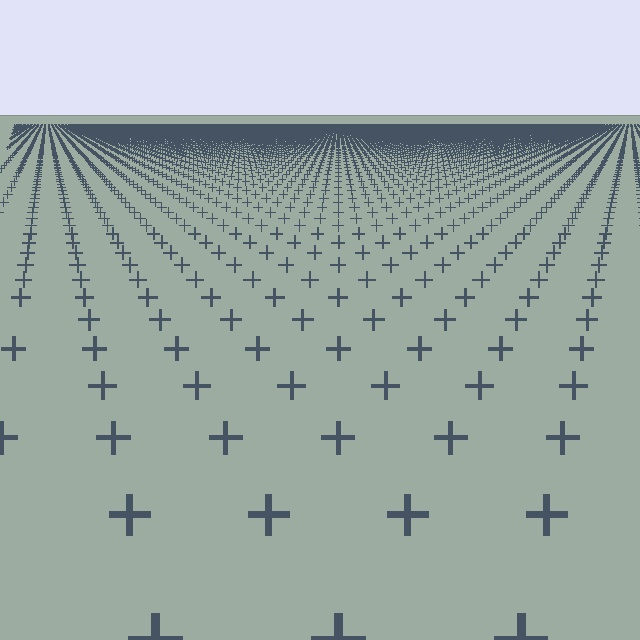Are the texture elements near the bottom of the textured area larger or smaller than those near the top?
Larger. Near the bottom, elements are closer to the viewer and appear at a bigger on-screen size.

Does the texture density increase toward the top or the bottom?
Density increases toward the top.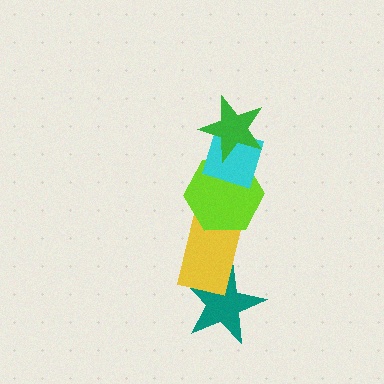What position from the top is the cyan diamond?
The cyan diamond is 2nd from the top.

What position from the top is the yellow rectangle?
The yellow rectangle is 4th from the top.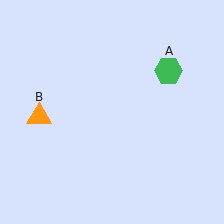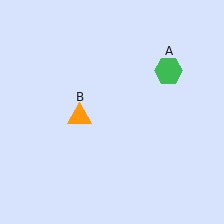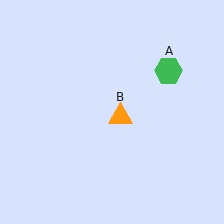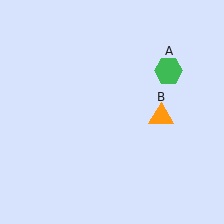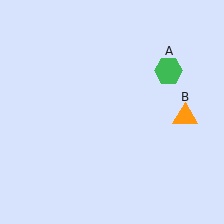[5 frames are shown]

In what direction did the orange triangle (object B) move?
The orange triangle (object B) moved right.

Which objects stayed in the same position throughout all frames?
Green hexagon (object A) remained stationary.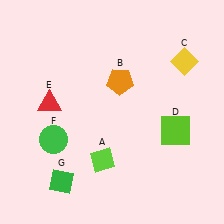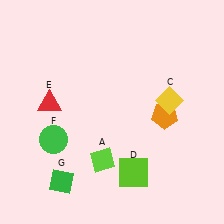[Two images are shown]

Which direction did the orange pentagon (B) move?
The orange pentagon (B) moved right.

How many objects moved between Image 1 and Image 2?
3 objects moved between the two images.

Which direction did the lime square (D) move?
The lime square (D) moved down.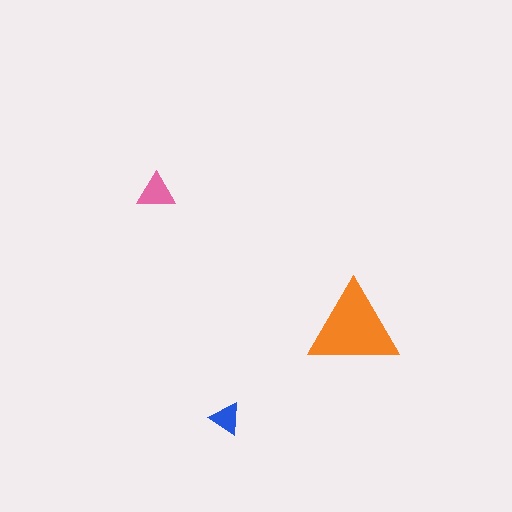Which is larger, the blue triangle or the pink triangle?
The pink one.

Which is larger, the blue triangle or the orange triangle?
The orange one.